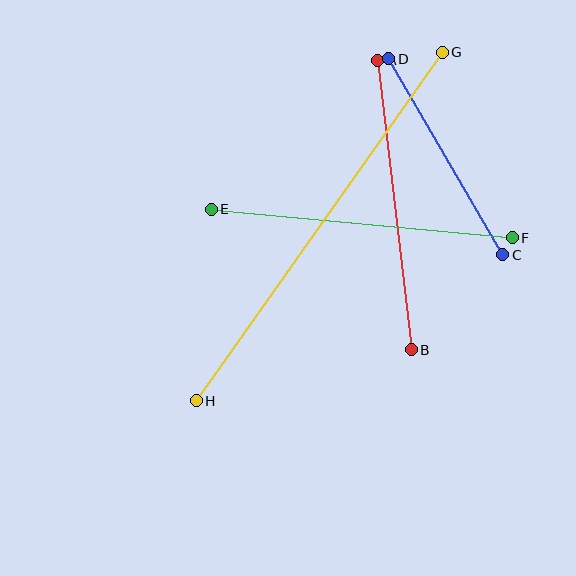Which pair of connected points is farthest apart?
Points G and H are farthest apart.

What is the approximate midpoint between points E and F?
The midpoint is at approximately (362, 223) pixels.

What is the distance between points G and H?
The distance is approximately 427 pixels.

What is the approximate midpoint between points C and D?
The midpoint is at approximately (446, 157) pixels.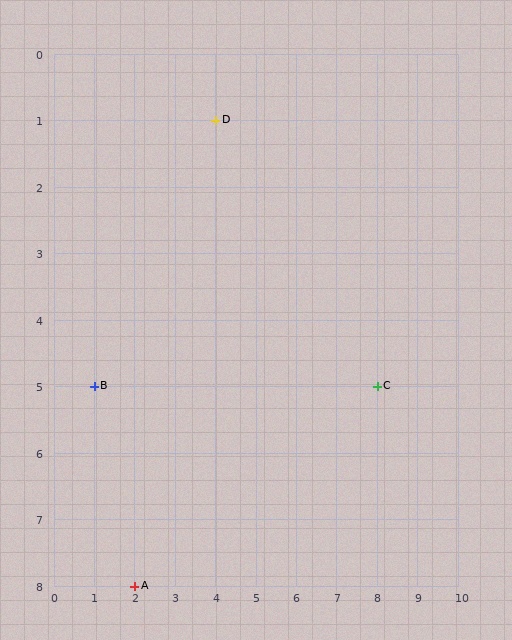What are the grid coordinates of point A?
Point A is at grid coordinates (2, 8).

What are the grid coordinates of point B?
Point B is at grid coordinates (1, 5).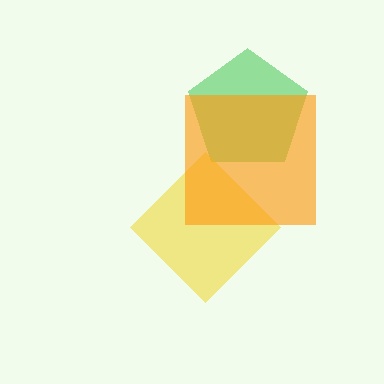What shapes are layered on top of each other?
The layered shapes are: a green pentagon, a yellow diamond, an orange square.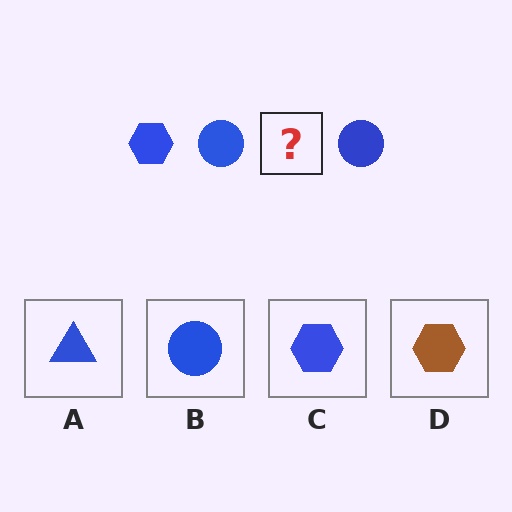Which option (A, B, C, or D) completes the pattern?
C.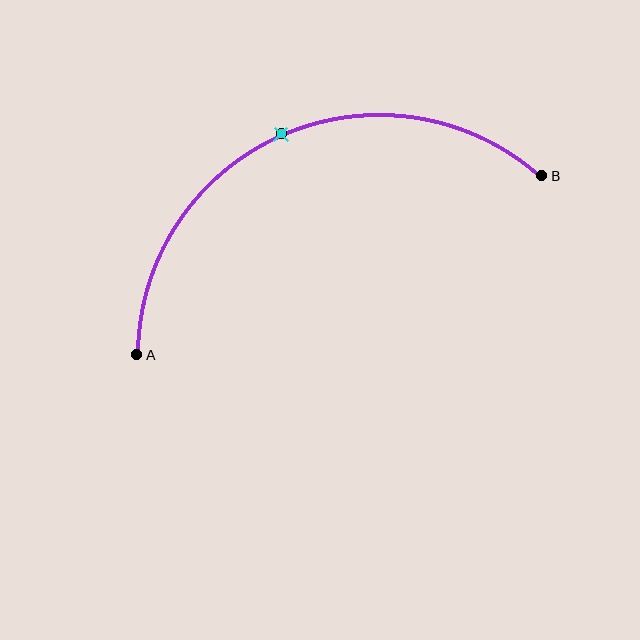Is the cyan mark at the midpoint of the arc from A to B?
Yes. The cyan mark lies on the arc at equal arc-length from both A and B — it is the arc midpoint.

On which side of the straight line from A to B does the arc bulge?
The arc bulges above the straight line connecting A and B.